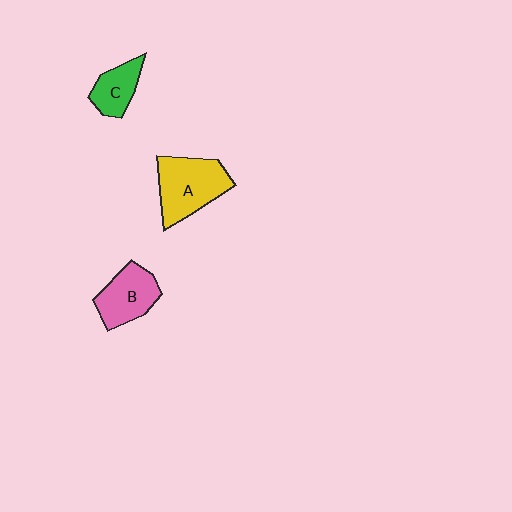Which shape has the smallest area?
Shape C (green).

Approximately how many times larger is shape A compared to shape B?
Approximately 1.3 times.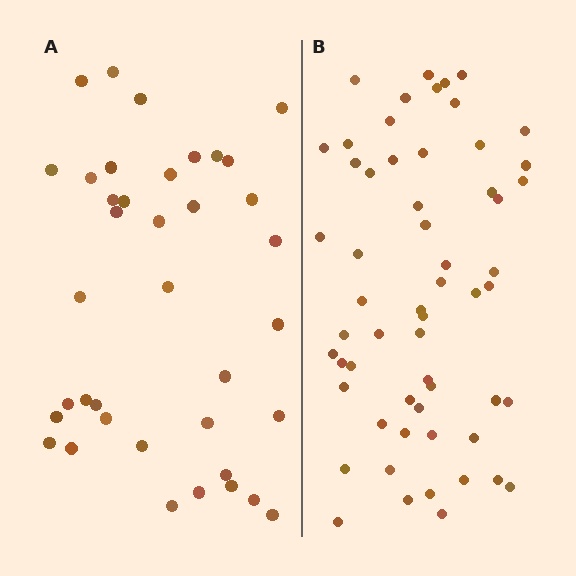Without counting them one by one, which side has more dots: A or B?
Region B (the right region) has more dots.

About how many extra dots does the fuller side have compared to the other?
Region B has approximately 20 more dots than region A.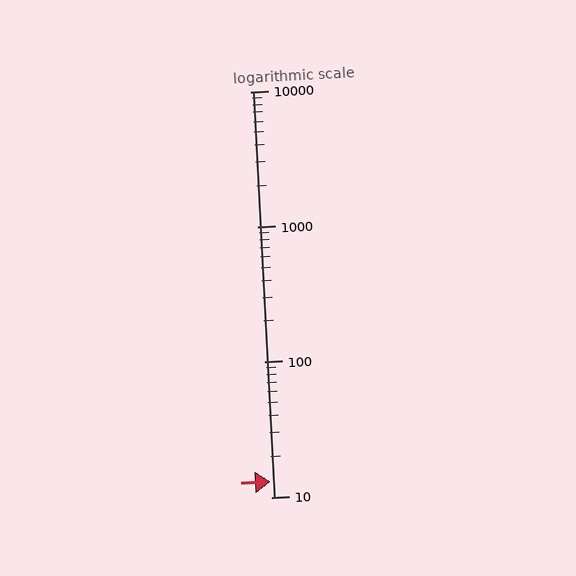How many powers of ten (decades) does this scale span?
The scale spans 3 decades, from 10 to 10000.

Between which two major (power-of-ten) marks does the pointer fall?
The pointer is between 10 and 100.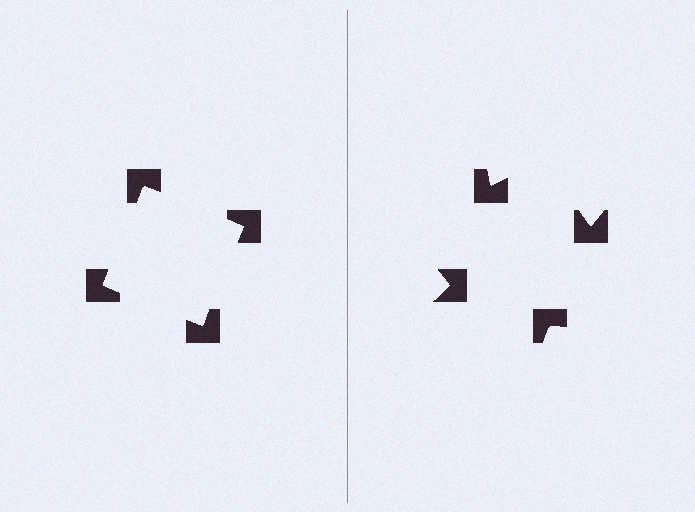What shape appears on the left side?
An illusory square.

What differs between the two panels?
The notched squares are positioned identically on both sides; only the wedge orientations differ. On the left they align to a square; on the right they are misaligned.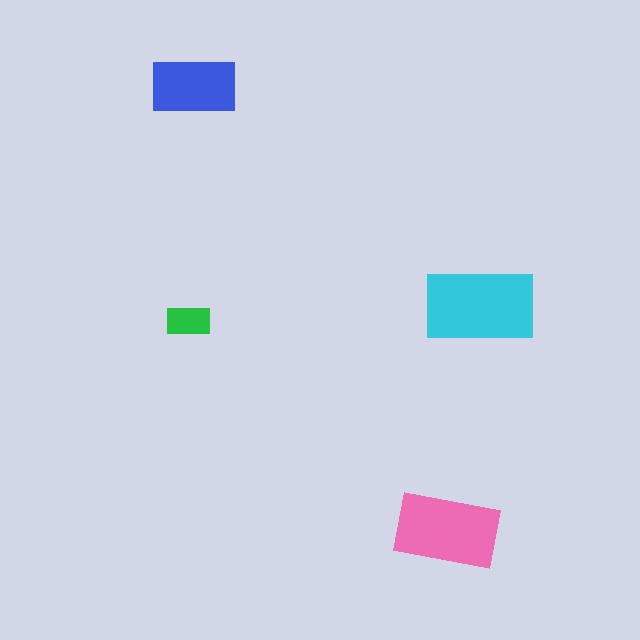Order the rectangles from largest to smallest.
the cyan one, the pink one, the blue one, the green one.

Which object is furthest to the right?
The cyan rectangle is rightmost.